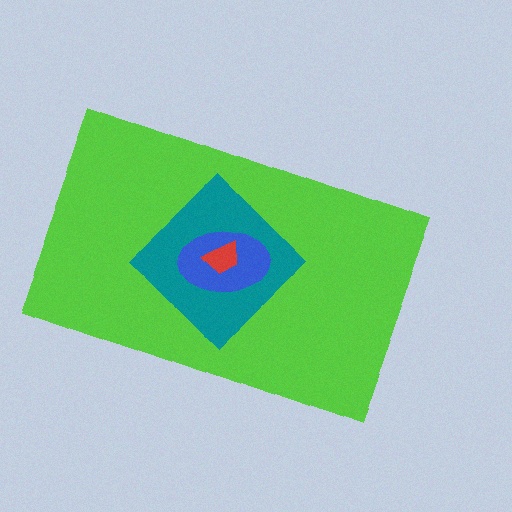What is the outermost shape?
The lime rectangle.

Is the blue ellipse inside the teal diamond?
Yes.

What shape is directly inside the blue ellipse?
The red trapezoid.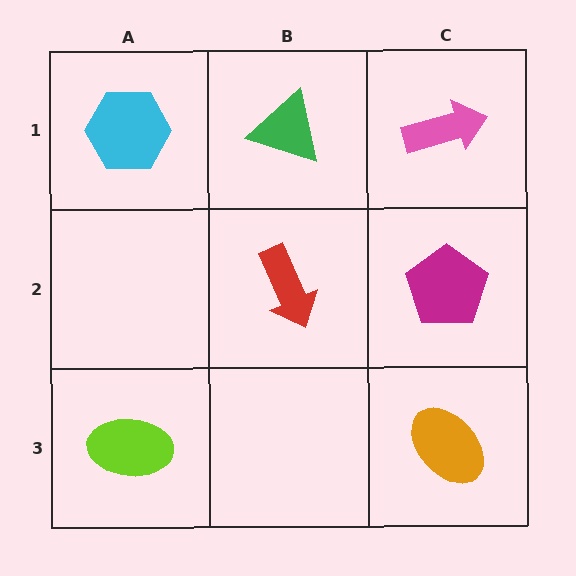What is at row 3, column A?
A lime ellipse.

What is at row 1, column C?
A pink arrow.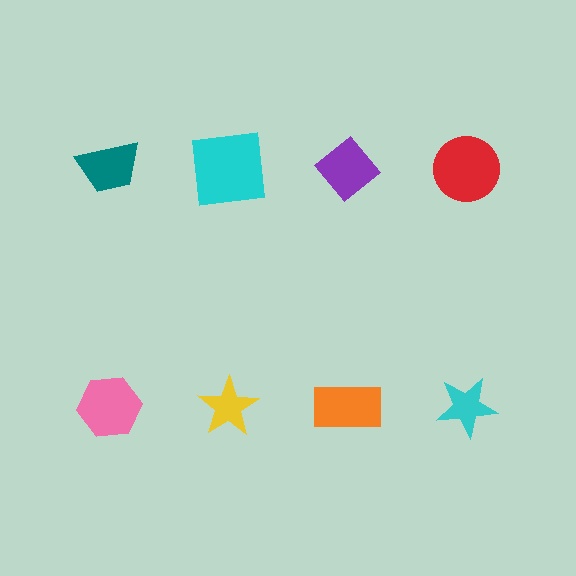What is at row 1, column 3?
A purple diamond.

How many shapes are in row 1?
4 shapes.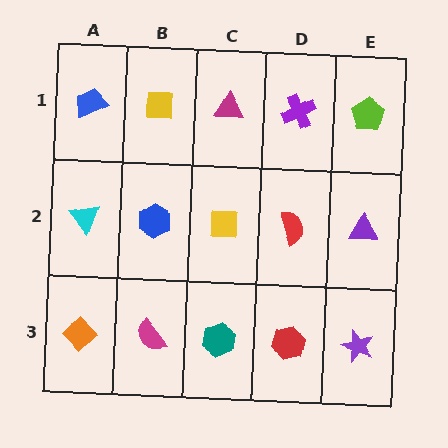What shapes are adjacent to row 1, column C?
A yellow square (row 2, column C), a yellow square (row 1, column B), a purple cross (row 1, column D).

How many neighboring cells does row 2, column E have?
3.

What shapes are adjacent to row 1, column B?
A blue hexagon (row 2, column B), a blue trapezoid (row 1, column A), a magenta triangle (row 1, column C).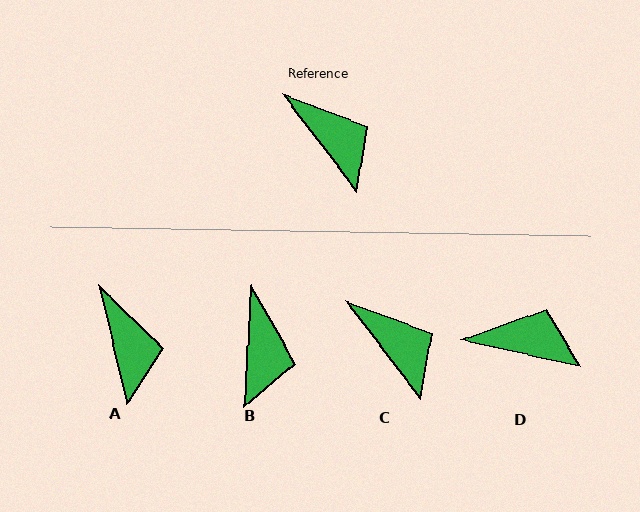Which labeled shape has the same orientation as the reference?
C.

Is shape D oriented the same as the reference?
No, it is off by about 40 degrees.